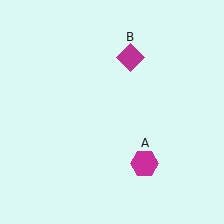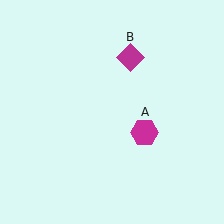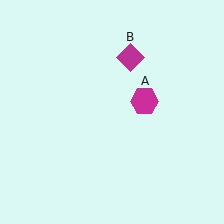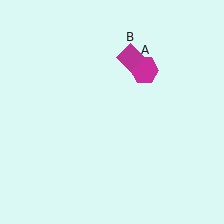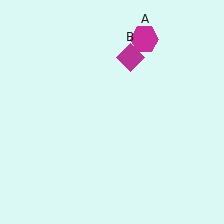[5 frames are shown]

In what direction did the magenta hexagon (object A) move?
The magenta hexagon (object A) moved up.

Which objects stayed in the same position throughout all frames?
Magenta diamond (object B) remained stationary.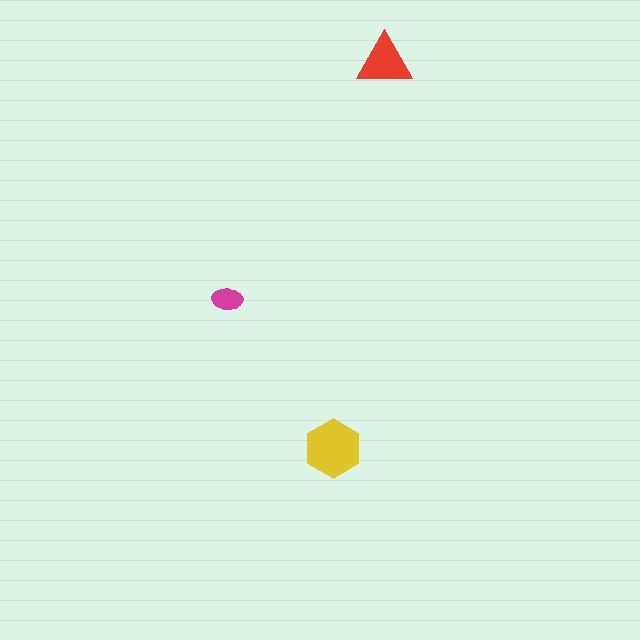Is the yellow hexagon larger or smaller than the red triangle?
Larger.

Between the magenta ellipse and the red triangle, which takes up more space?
The red triangle.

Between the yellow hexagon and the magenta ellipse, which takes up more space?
The yellow hexagon.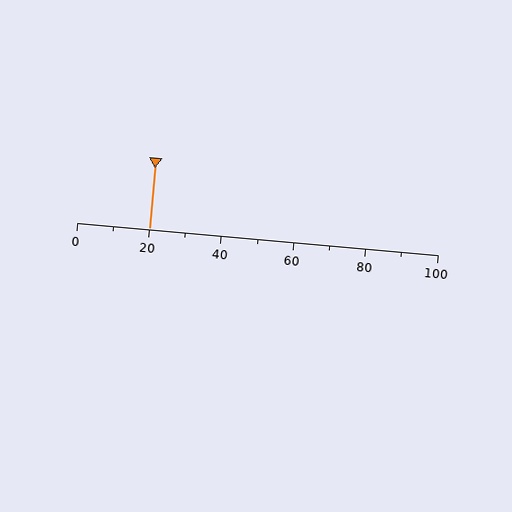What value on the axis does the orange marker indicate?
The marker indicates approximately 20.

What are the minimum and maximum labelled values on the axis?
The axis runs from 0 to 100.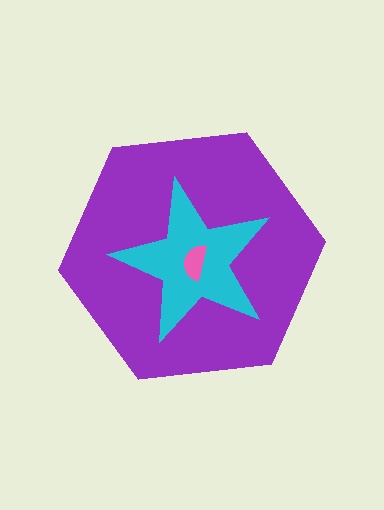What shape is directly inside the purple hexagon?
The cyan star.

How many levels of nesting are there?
3.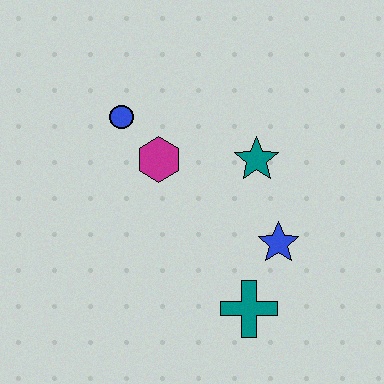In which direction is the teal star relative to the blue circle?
The teal star is to the right of the blue circle.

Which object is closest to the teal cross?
The blue star is closest to the teal cross.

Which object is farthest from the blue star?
The blue circle is farthest from the blue star.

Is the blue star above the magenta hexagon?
No